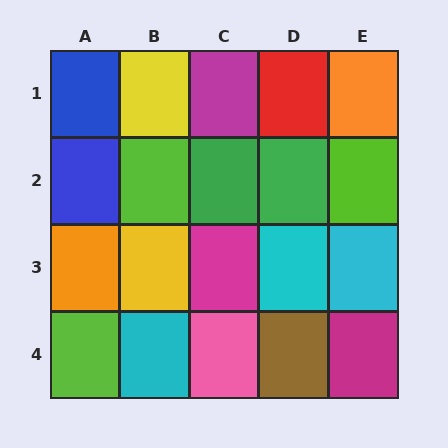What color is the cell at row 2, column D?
Green.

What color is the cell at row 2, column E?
Lime.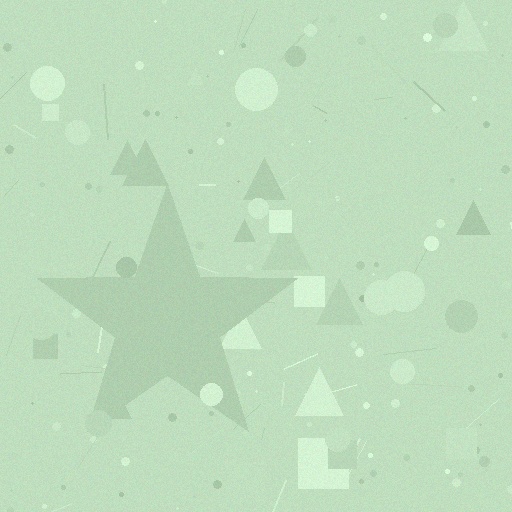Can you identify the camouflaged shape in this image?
The camouflaged shape is a star.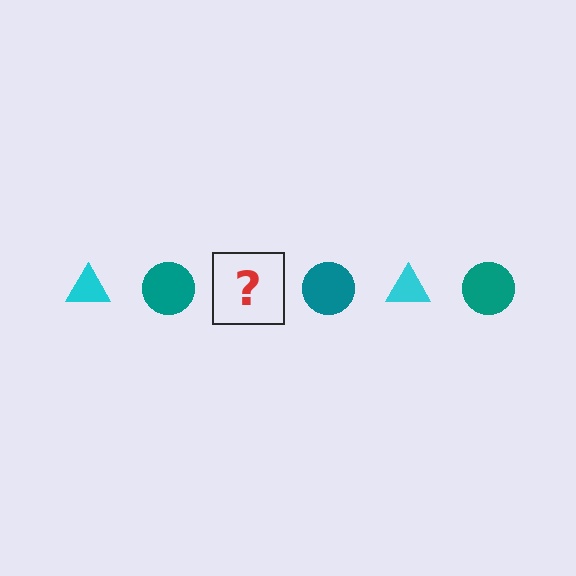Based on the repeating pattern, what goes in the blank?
The blank should be a cyan triangle.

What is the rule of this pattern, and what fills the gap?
The rule is that the pattern alternates between cyan triangle and teal circle. The gap should be filled with a cyan triangle.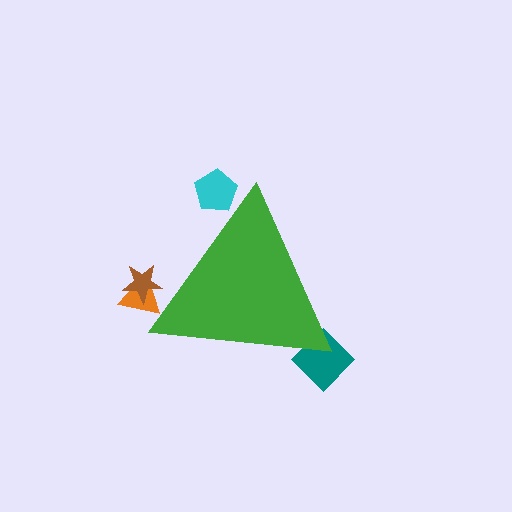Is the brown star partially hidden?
Yes, the brown star is partially hidden behind the green triangle.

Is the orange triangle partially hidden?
Yes, the orange triangle is partially hidden behind the green triangle.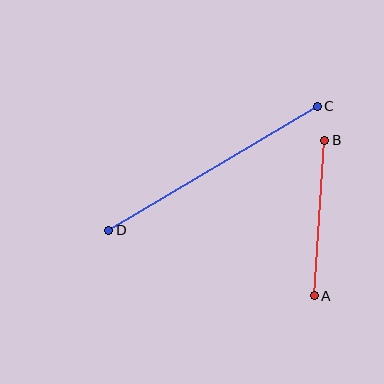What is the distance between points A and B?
The distance is approximately 156 pixels.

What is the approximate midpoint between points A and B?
The midpoint is at approximately (320, 218) pixels.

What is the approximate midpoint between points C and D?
The midpoint is at approximately (213, 168) pixels.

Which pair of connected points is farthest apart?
Points C and D are farthest apart.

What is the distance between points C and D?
The distance is approximately 243 pixels.